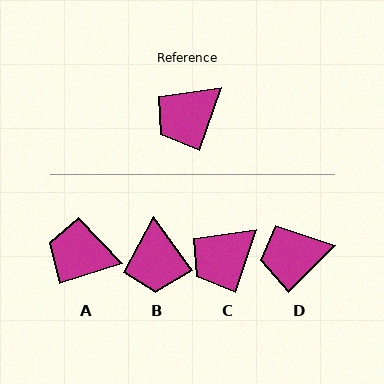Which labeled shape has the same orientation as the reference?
C.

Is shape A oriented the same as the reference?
No, it is off by about 53 degrees.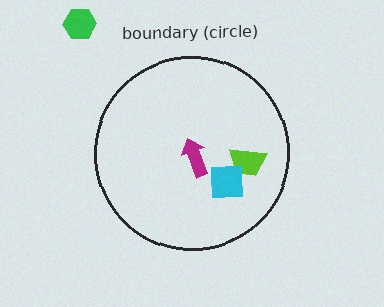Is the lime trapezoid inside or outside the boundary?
Inside.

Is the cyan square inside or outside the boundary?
Inside.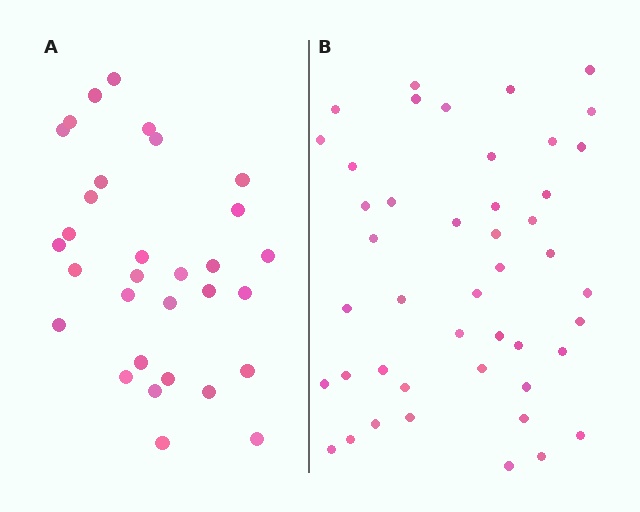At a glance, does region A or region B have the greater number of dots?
Region B (the right region) has more dots.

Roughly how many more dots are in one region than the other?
Region B has approximately 15 more dots than region A.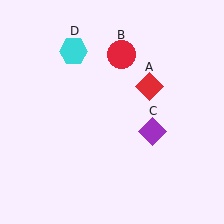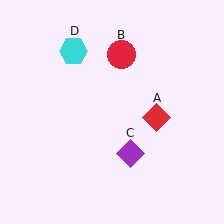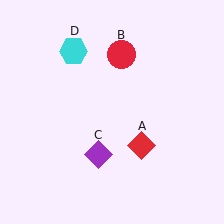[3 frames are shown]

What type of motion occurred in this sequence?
The red diamond (object A), purple diamond (object C) rotated clockwise around the center of the scene.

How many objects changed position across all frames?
2 objects changed position: red diamond (object A), purple diamond (object C).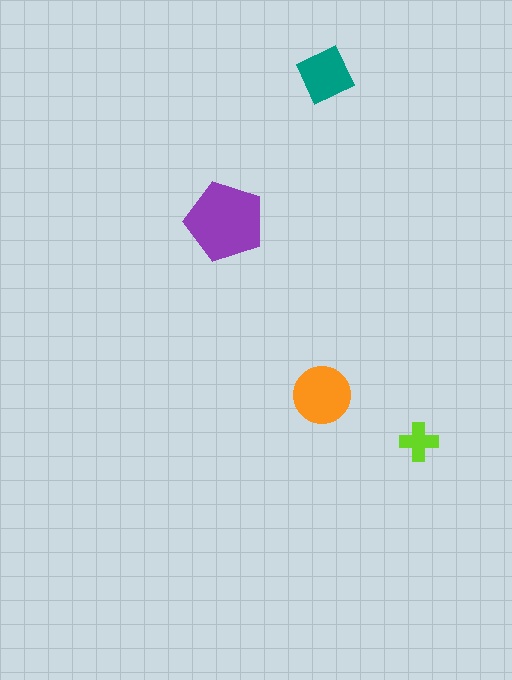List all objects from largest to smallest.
The purple pentagon, the orange circle, the teal diamond, the lime cross.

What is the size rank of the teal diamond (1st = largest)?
3rd.